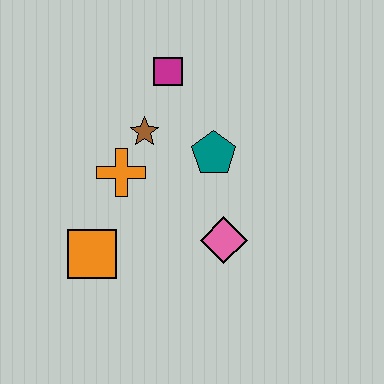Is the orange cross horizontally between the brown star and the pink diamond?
No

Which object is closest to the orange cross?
The brown star is closest to the orange cross.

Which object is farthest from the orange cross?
The pink diamond is farthest from the orange cross.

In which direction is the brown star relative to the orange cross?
The brown star is above the orange cross.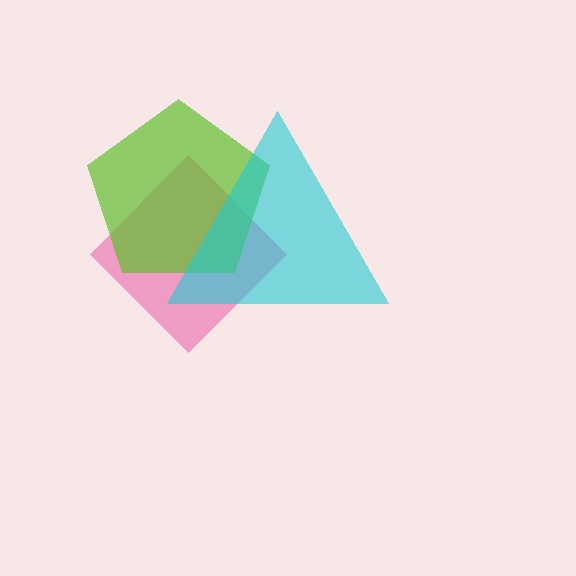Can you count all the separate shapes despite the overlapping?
Yes, there are 3 separate shapes.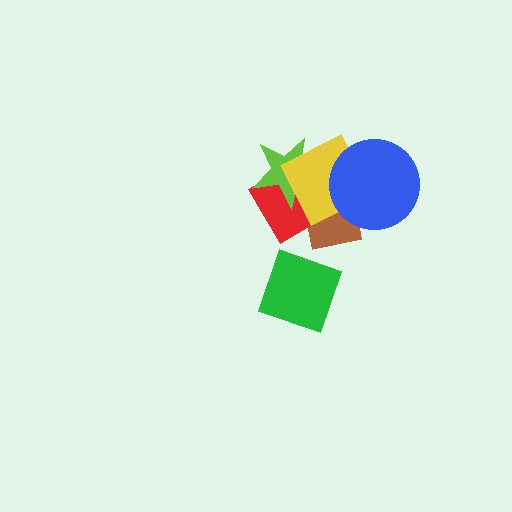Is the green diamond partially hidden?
No, no other shape covers it.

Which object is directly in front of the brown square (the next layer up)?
The red diamond is directly in front of the brown square.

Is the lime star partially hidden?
Yes, it is partially covered by another shape.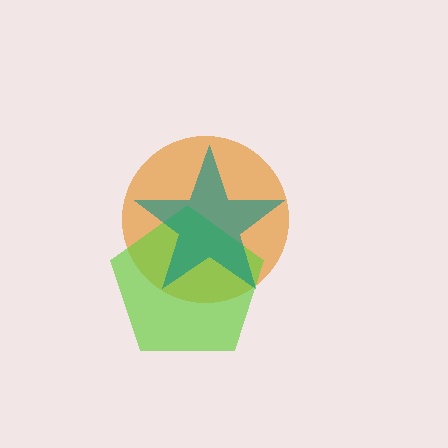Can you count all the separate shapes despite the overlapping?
Yes, there are 3 separate shapes.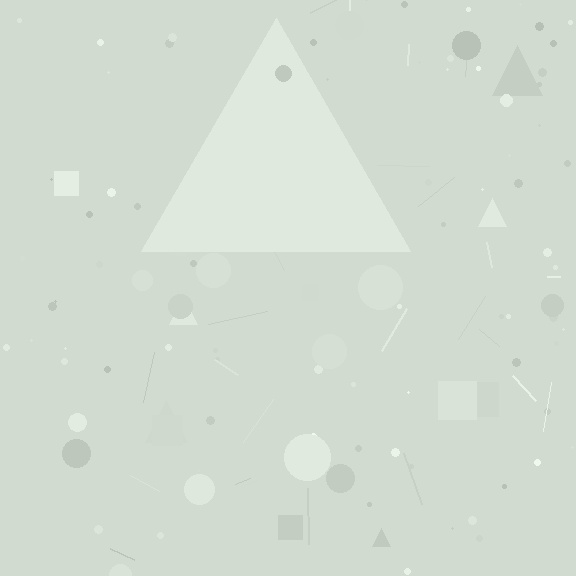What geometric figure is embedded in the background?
A triangle is embedded in the background.